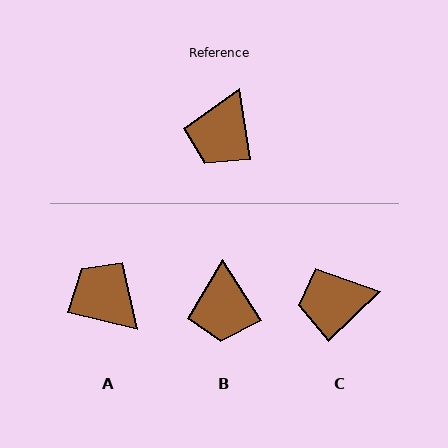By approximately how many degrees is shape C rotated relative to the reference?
Approximately 55 degrees clockwise.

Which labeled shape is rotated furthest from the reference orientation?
A, about 112 degrees away.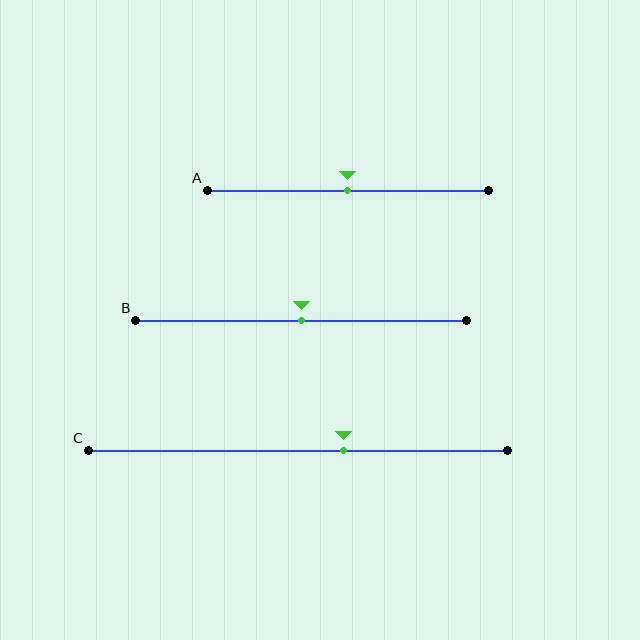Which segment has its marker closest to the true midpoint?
Segment A has its marker closest to the true midpoint.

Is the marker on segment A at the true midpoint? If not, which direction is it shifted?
Yes, the marker on segment A is at the true midpoint.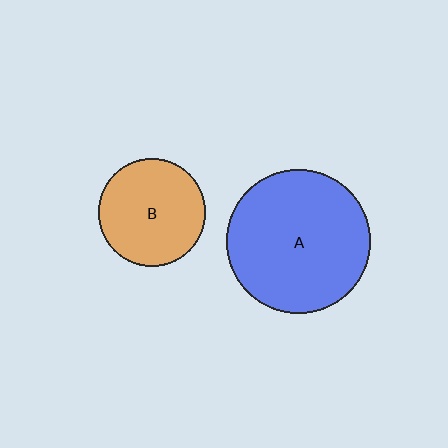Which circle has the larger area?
Circle A (blue).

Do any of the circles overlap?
No, none of the circles overlap.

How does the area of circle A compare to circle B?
Approximately 1.8 times.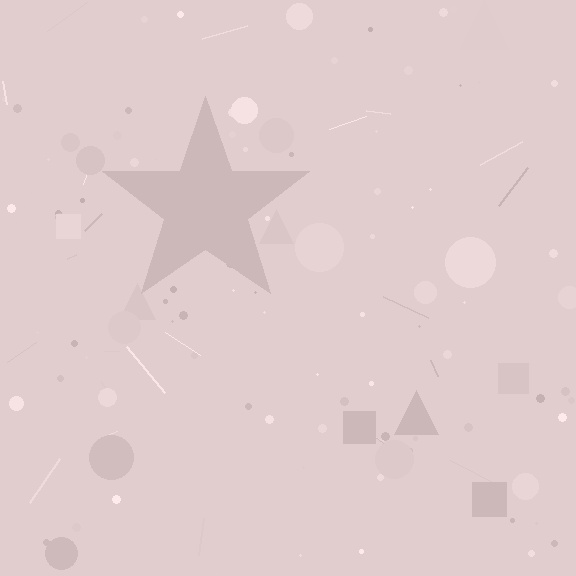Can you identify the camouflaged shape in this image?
The camouflaged shape is a star.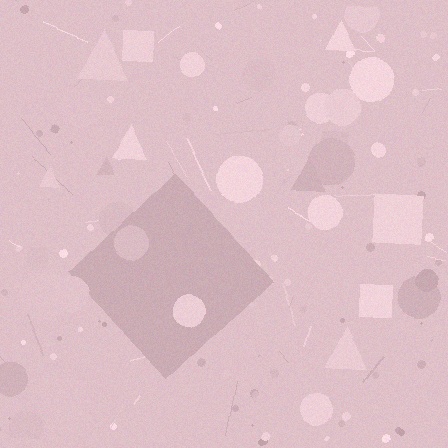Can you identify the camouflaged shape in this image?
The camouflaged shape is a diamond.